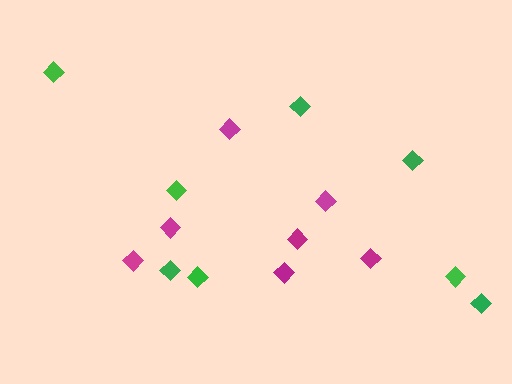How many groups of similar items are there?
There are 2 groups: one group of magenta diamonds (7) and one group of green diamonds (8).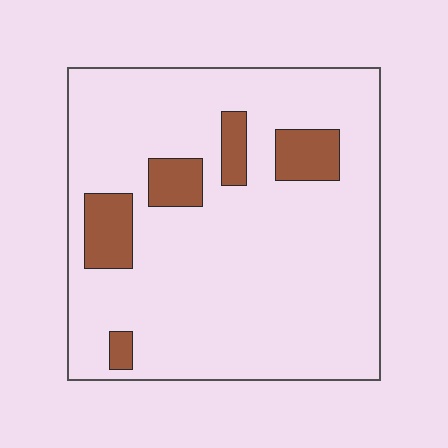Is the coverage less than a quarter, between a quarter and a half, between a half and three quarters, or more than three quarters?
Less than a quarter.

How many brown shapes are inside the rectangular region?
5.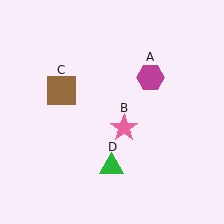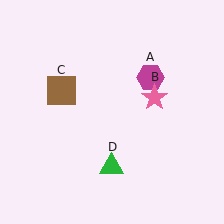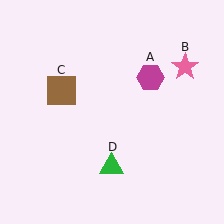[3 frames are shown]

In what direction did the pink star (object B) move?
The pink star (object B) moved up and to the right.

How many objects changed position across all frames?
1 object changed position: pink star (object B).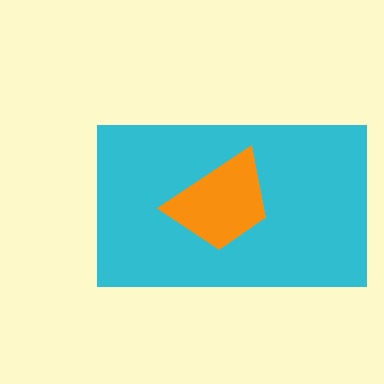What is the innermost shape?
The orange trapezoid.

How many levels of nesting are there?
2.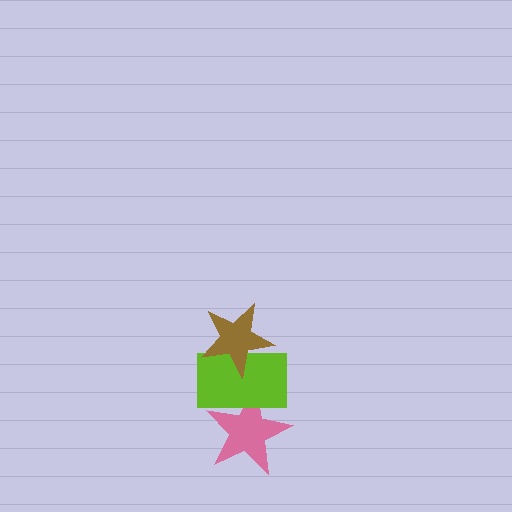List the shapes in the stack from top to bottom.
From top to bottom: the brown star, the lime rectangle, the pink star.